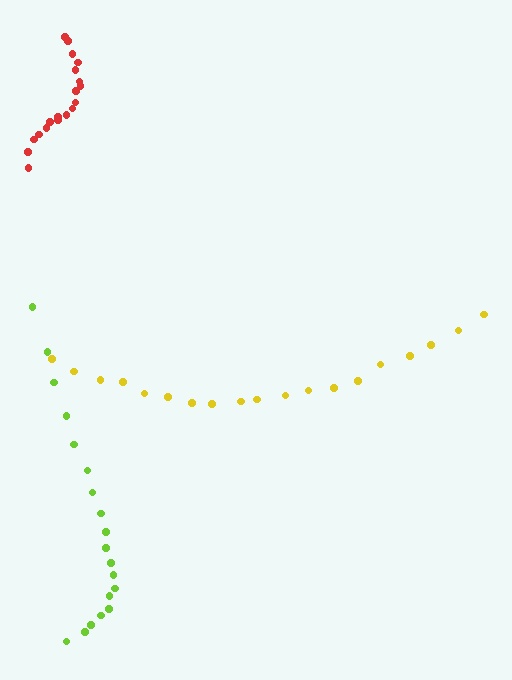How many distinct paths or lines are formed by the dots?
There are 3 distinct paths.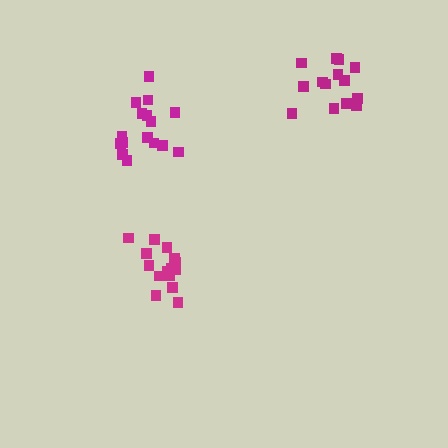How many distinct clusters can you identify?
There are 3 distinct clusters.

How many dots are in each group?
Group 1: 14 dots, Group 2: 15 dots, Group 3: 16 dots (45 total).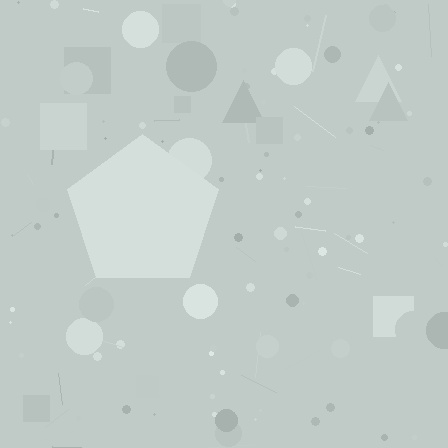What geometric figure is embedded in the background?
A pentagon is embedded in the background.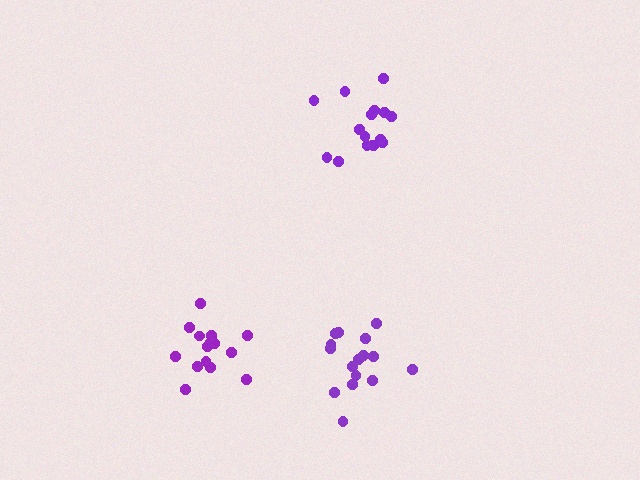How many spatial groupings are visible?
There are 3 spatial groupings.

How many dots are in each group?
Group 1: 16 dots, Group 2: 16 dots, Group 3: 15 dots (47 total).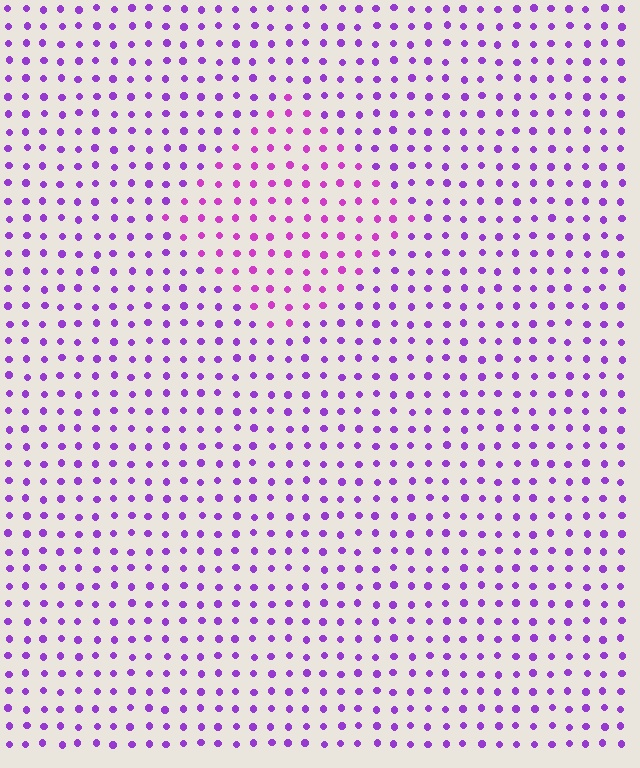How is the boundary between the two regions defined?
The boundary is defined purely by a slight shift in hue (about 27 degrees). Spacing, size, and orientation are identical on both sides.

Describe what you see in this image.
The image is filled with small purple elements in a uniform arrangement. A diamond-shaped region is visible where the elements are tinted to a slightly different hue, forming a subtle color boundary.